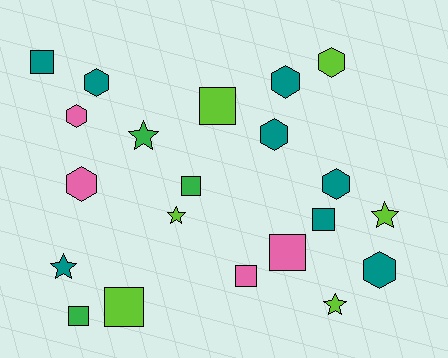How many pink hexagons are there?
There are 2 pink hexagons.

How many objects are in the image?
There are 21 objects.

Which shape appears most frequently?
Square, with 8 objects.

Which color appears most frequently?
Teal, with 8 objects.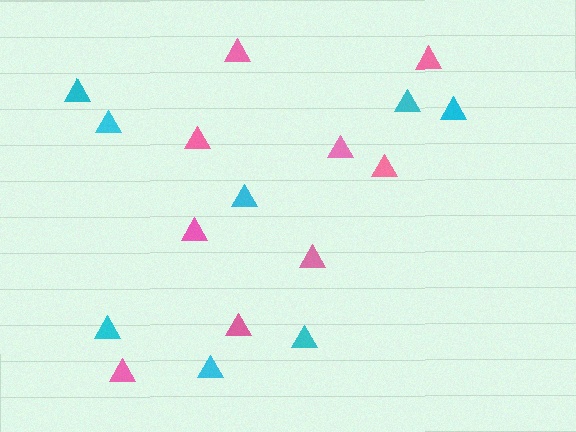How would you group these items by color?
There are 2 groups: one group of cyan triangles (8) and one group of pink triangles (9).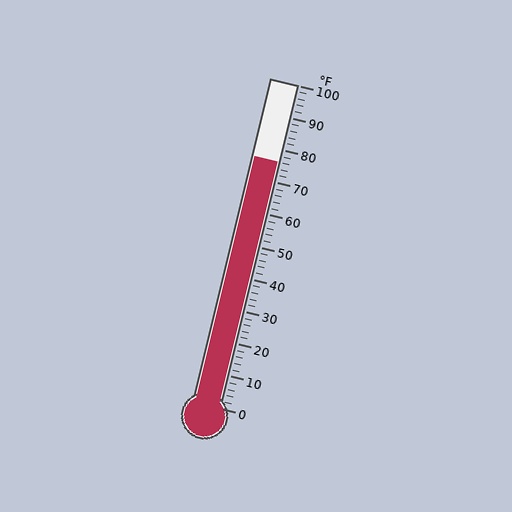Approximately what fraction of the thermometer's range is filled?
The thermometer is filled to approximately 75% of its range.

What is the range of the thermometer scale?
The thermometer scale ranges from 0°F to 100°F.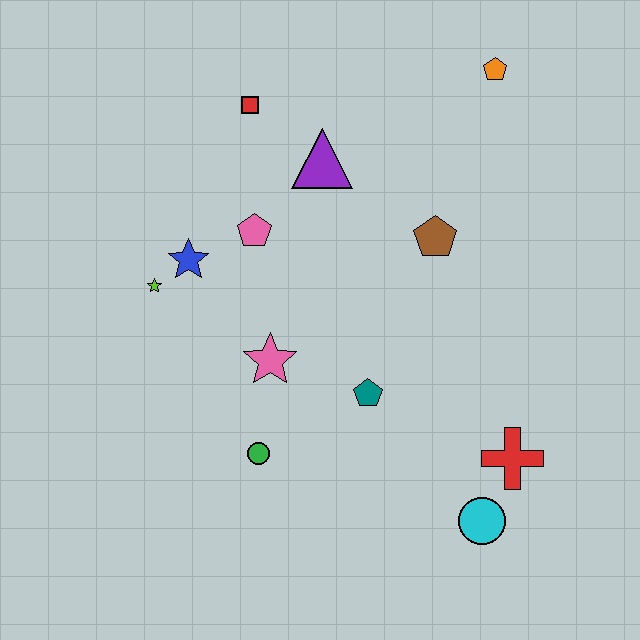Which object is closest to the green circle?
The pink star is closest to the green circle.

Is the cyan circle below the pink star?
Yes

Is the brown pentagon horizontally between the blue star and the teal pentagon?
No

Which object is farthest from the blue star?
The cyan circle is farthest from the blue star.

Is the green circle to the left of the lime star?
No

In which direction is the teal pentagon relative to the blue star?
The teal pentagon is to the right of the blue star.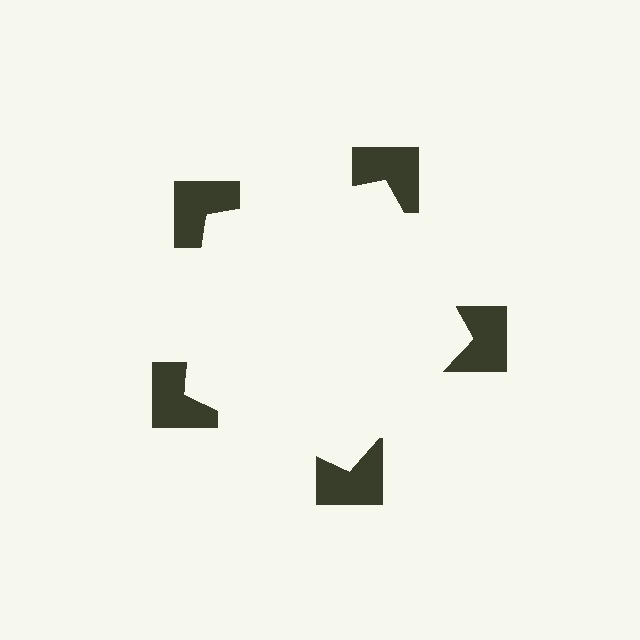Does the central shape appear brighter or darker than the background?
It typically appears slightly brighter than the background, even though no actual brightness change is drawn.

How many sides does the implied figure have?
5 sides.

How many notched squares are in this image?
There are 5 — one at each vertex of the illusory pentagon.